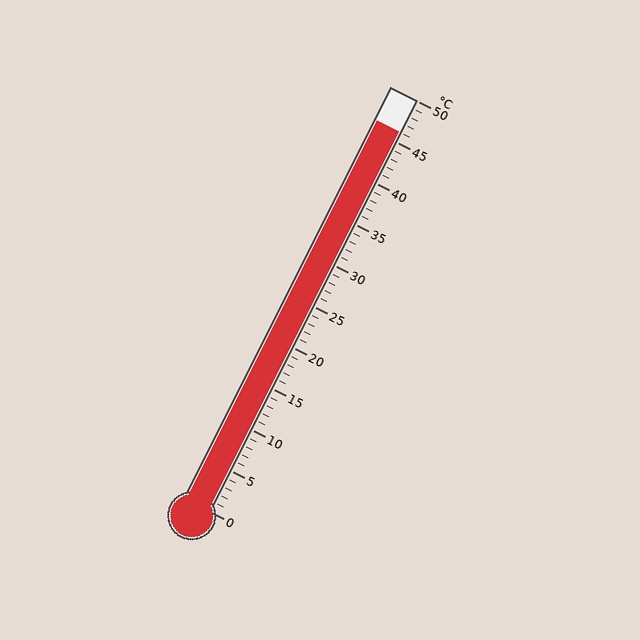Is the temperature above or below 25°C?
The temperature is above 25°C.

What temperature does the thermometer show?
The thermometer shows approximately 46°C.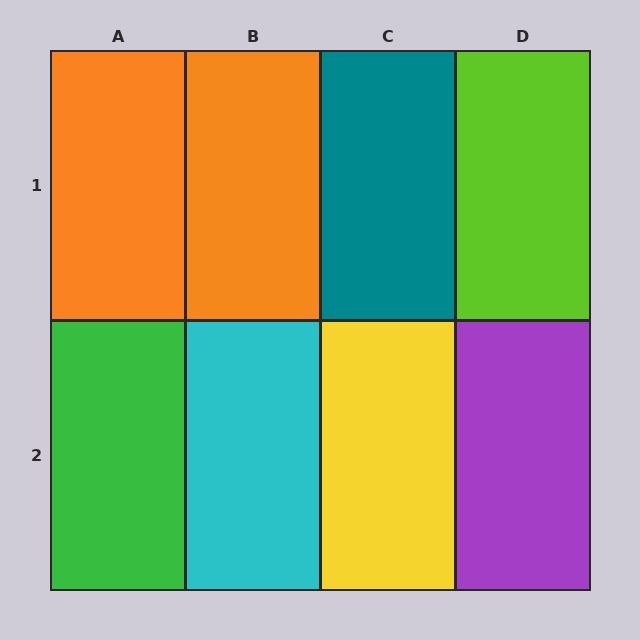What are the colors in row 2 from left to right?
Green, cyan, yellow, purple.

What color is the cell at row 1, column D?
Lime.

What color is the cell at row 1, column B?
Orange.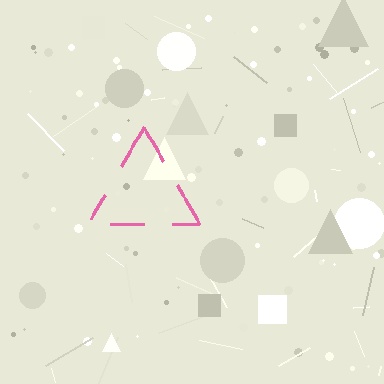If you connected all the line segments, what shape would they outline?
They would outline a triangle.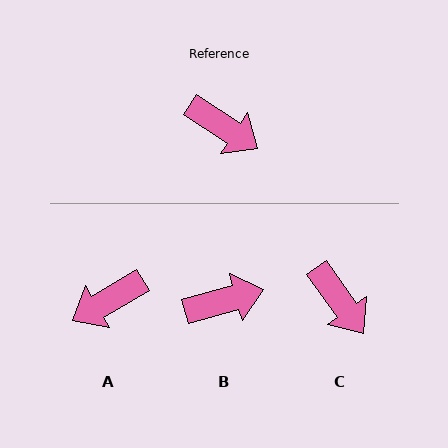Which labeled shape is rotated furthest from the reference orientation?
A, about 116 degrees away.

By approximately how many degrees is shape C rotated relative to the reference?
Approximately 21 degrees clockwise.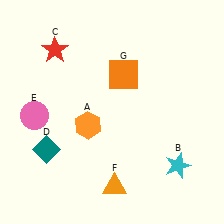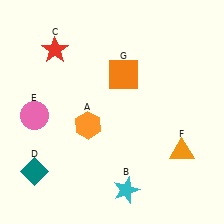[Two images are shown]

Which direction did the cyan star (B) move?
The cyan star (B) moved left.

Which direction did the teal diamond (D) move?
The teal diamond (D) moved down.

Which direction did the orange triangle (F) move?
The orange triangle (F) moved right.